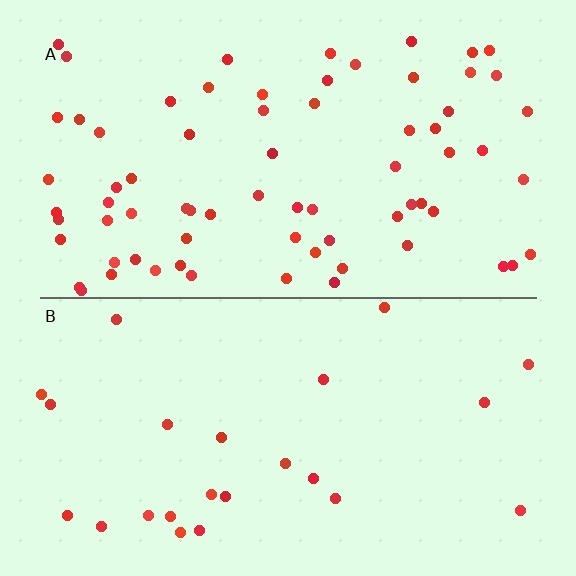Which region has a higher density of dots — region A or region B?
A (the top).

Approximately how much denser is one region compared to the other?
Approximately 3.0× — region A over region B.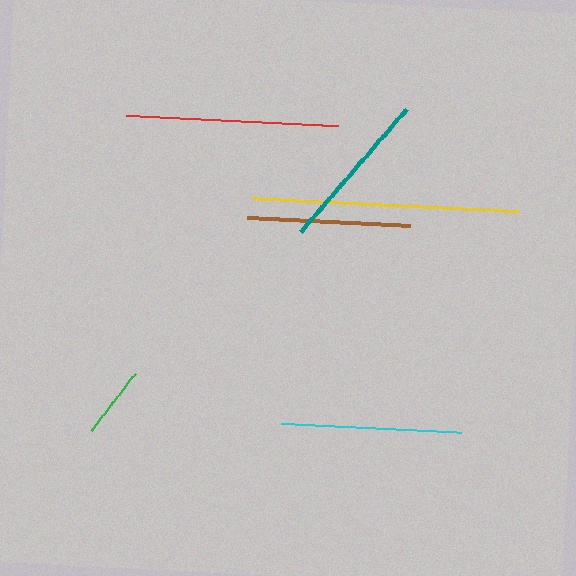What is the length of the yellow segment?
The yellow segment is approximately 267 pixels long.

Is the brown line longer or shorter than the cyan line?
The cyan line is longer than the brown line.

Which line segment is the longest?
The yellow line is the longest at approximately 267 pixels.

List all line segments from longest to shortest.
From longest to shortest: yellow, red, cyan, brown, teal, green.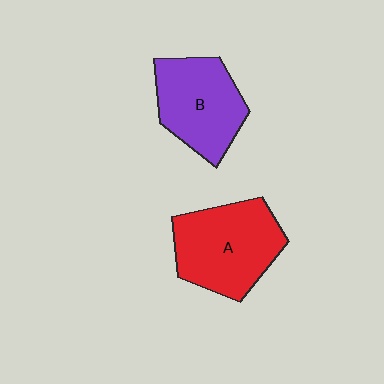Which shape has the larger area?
Shape A (red).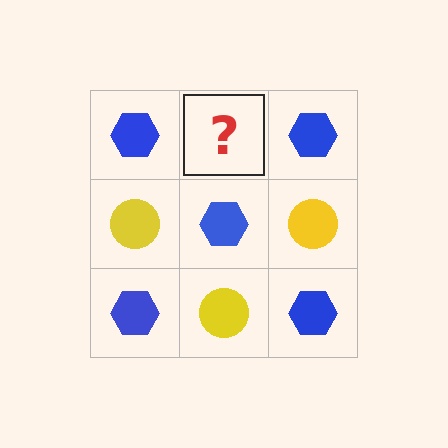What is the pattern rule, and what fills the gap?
The rule is that it alternates blue hexagon and yellow circle in a checkerboard pattern. The gap should be filled with a yellow circle.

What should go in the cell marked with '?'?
The missing cell should contain a yellow circle.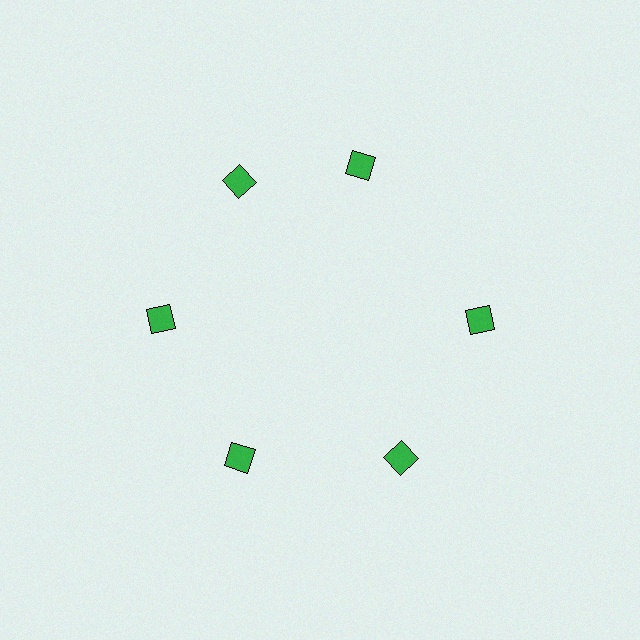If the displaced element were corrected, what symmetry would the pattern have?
It would have 6-fold rotational symmetry — the pattern would map onto itself every 60 degrees.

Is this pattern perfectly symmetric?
No. The 6 green diamonds are arranged in a ring, but one element near the 1 o'clock position is rotated out of alignment along the ring, breaking the 6-fold rotational symmetry.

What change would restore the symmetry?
The symmetry would be restored by rotating it back into even spacing with its neighbors so that all 6 diamonds sit at equal angles and equal distance from the center.